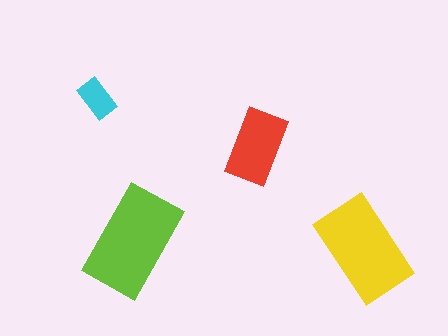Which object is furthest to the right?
The yellow rectangle is rightmost.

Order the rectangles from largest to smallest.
the lime one, the yellow one, the red one, the cyan one.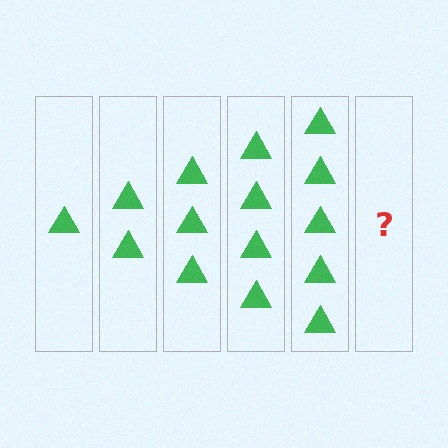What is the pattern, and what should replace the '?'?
The pattern is that each step adds one more triangle. The '?' should be 6 triangles.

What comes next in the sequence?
The next element should be 6 triangles.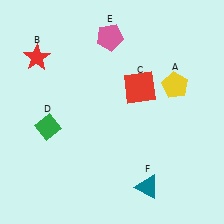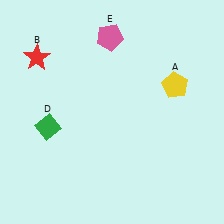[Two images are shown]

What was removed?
The teal triangle (F), the red square (C) were removed in Image 2.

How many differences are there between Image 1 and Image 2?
There are 2 differences between the two images.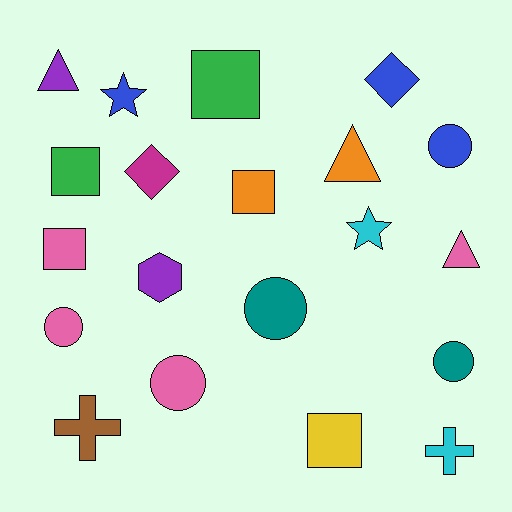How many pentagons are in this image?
There are no pentagons.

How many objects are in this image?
There are 20 objects.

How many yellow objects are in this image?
There is 1 yellow object.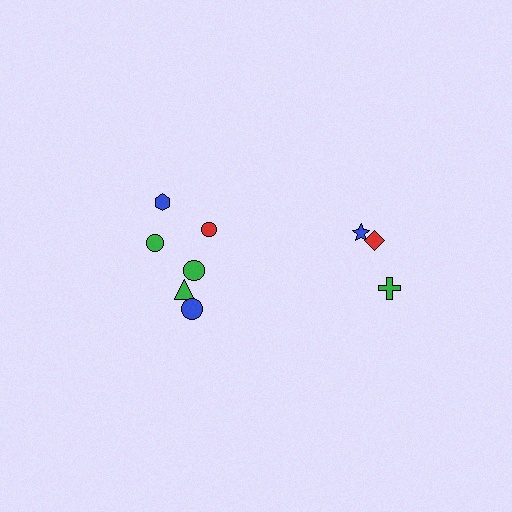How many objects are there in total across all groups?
There are 10 objects.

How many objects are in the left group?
There are 6 objects.